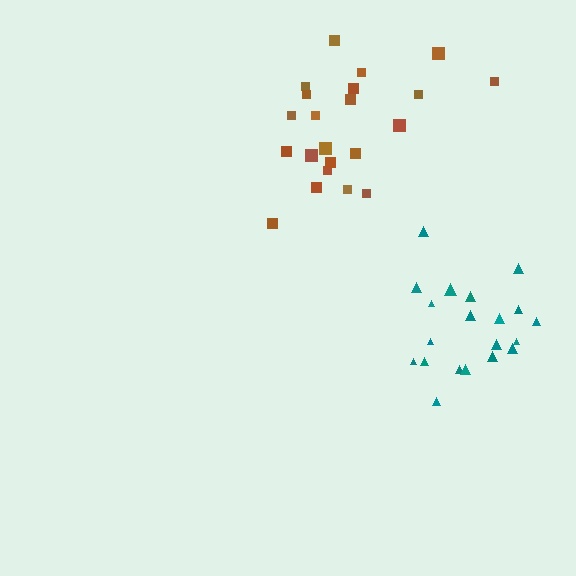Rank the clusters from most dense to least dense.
brown, teal.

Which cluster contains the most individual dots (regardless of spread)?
Brown (22).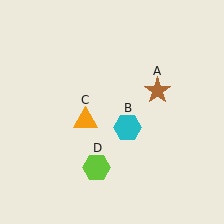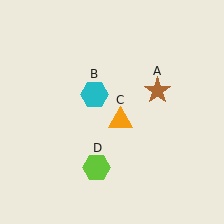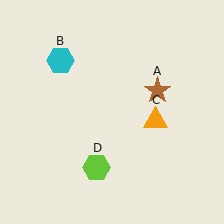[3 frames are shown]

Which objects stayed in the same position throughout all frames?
Brown star (object A) and lime hexagon (object D) remained stationary.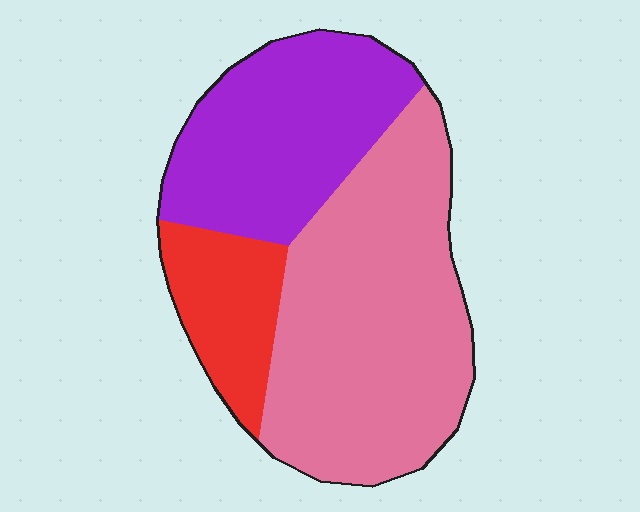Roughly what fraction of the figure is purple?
Purple covers 32% of the figure.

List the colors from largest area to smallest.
From largest to smallest: pink, purple, red.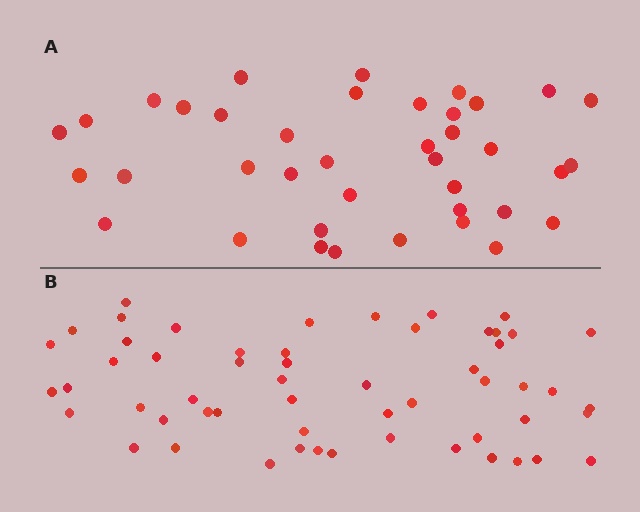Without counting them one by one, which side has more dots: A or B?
Region B (the bottom region) has more dots.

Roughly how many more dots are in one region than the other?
Region B has approximately 15 more dots than region A.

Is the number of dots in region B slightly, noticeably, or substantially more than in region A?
Region B has noticeably more, but not dramatically so. The ratio is roughly 1.4 to 1.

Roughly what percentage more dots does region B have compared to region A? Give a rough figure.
About 45% more.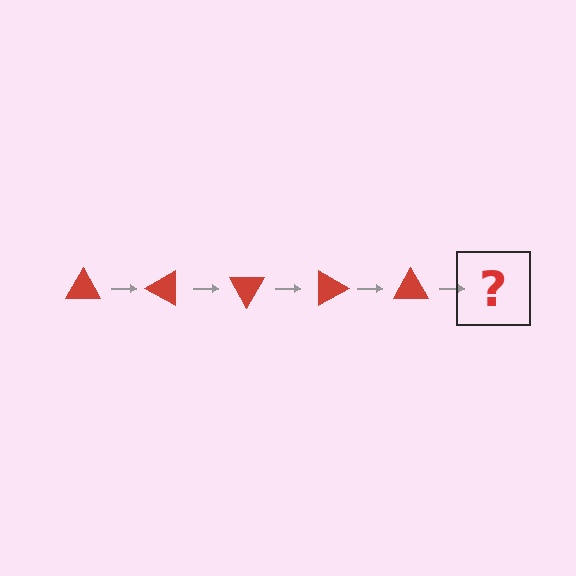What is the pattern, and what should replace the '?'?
The pattern is that the triangle rotates 30 degrees each step. The '?' should be a red triangle rotated 150 degrees.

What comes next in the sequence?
The next element should be a red triangle rotated 150 degrees.